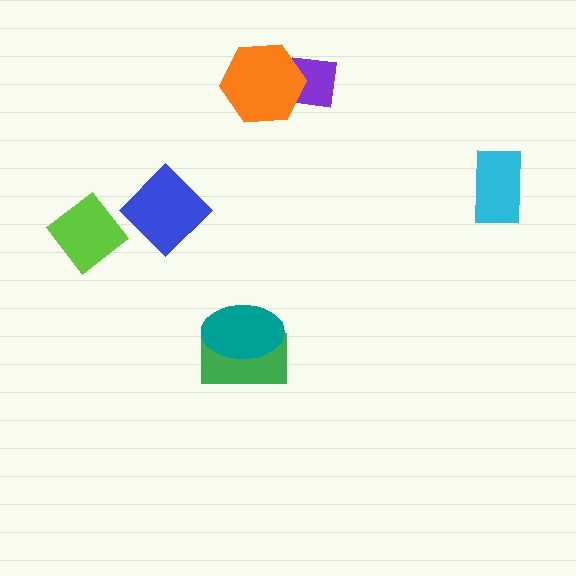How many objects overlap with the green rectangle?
1 object overlaps with the green rectangle.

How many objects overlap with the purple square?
1 object overlaps with the purple square.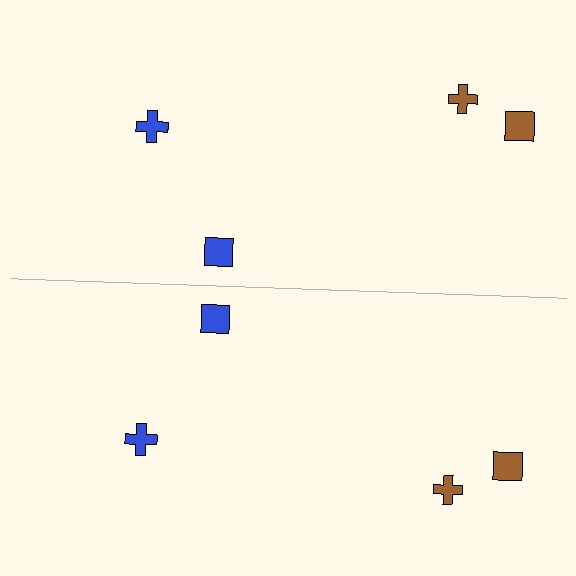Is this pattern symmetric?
Yes, this pattern has bilateral (reflection) symmetry.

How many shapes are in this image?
There are 8 shapes in this image.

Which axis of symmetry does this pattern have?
The pattern has a horizontal axis of symmetry running through the center of the image.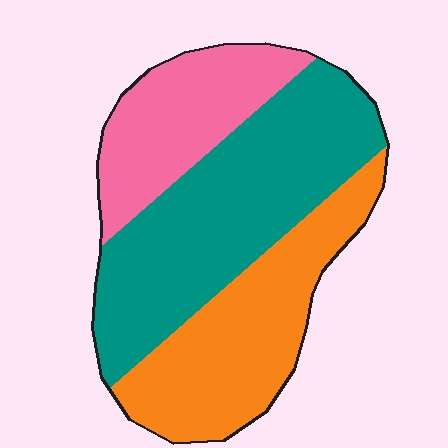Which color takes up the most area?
Teal, at roughly 45%.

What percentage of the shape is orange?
Orange covers 32% of the shape.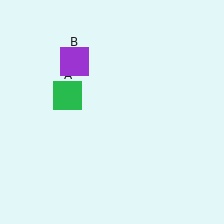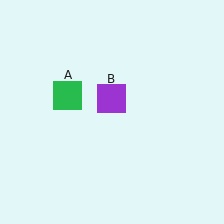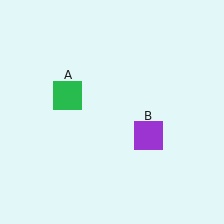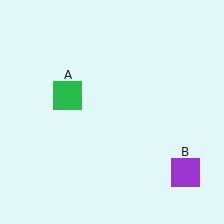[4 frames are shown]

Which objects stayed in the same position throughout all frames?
Green square (object A) remained stationary.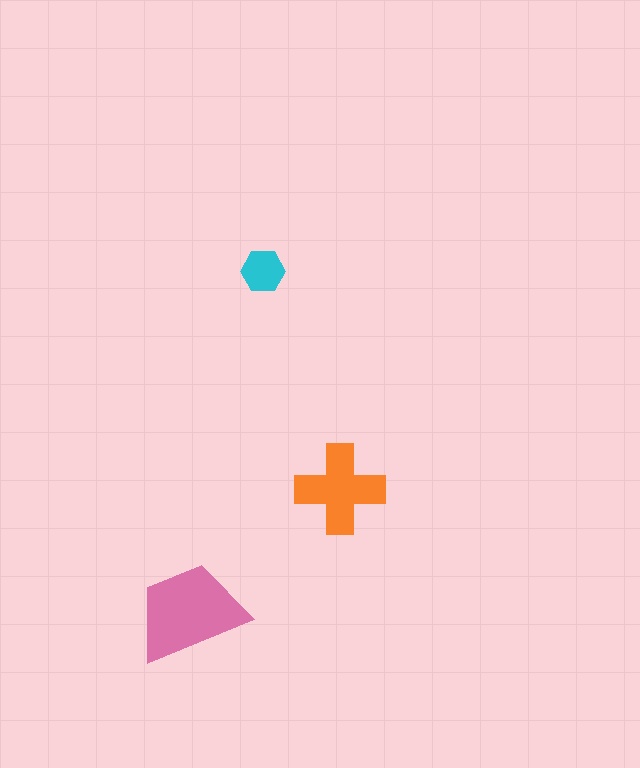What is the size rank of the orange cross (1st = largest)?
2nd.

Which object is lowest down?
The pink trapezoid is bottommost.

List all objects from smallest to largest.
The cyan hexagon, the orange cross, the pink trapezoid.